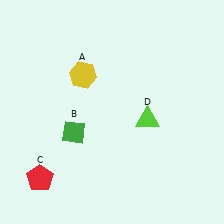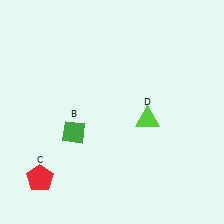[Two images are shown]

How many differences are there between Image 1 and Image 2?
There is 1 difference between the two images.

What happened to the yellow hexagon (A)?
The yellow hexagon (A) was removed in Image 2. It was in the top-left area of Image 1.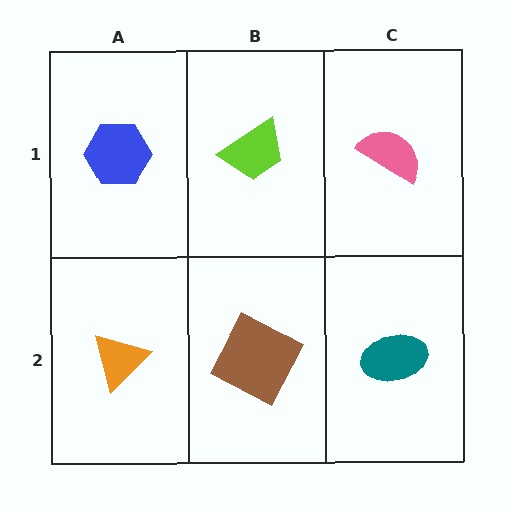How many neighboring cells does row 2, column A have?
2.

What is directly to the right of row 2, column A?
A brown square.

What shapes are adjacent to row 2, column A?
A blue hexagon (row 1, column A), a brown square (row 2, column B).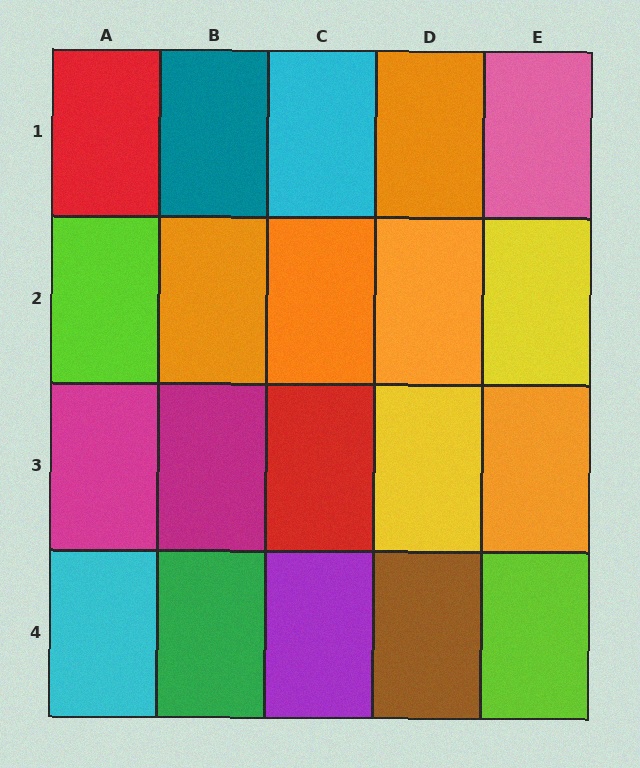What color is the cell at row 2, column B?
Orange.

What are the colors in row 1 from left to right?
Red, teal, cyan, orange, pink.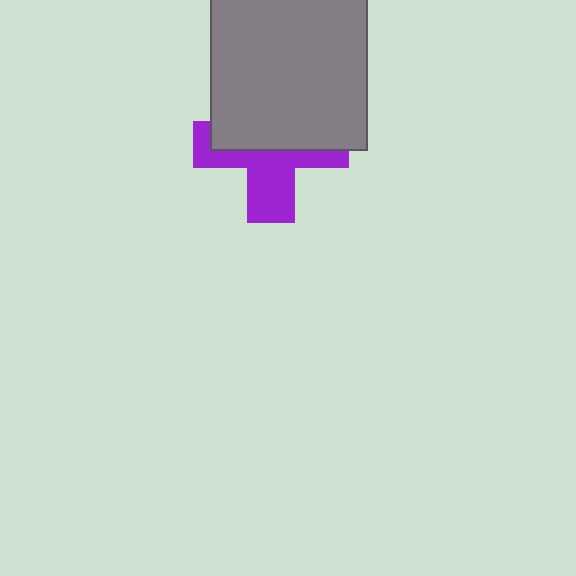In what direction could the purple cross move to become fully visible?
The purple cross could move down. That would shift it out from behind the gray rectangle entirely.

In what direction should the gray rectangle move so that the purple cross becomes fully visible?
The gray rectangle should move up. That is the shortest direction to clear the overlap and leave the purple cross fully visible.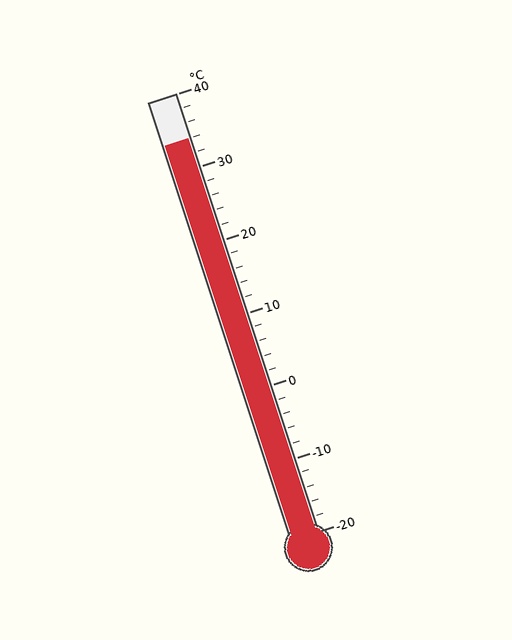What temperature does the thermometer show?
The thermometer shows approximately 34°C.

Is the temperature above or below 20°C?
The temperature is above 20°C.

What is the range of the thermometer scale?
The thermometer scale ranges from -20°C to 40°C.